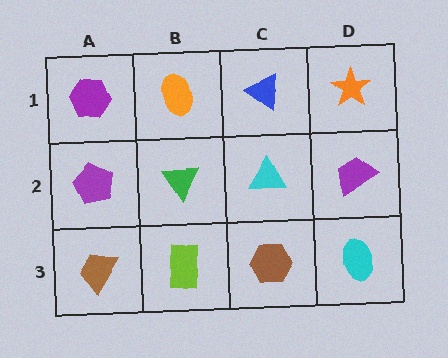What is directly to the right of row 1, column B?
A blue triangle.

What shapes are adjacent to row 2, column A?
A purple hexagon (row 1, column A), a brown trapezoid (row 3, column A), a green triangle (row 2, column B).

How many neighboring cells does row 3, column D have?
2.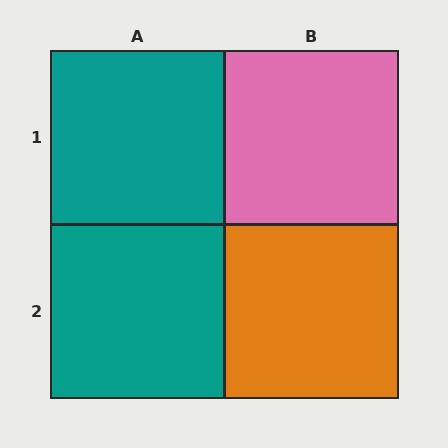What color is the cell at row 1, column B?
Pink.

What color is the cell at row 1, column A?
Teal.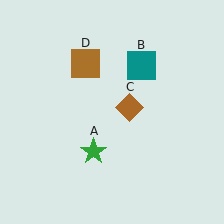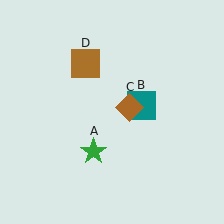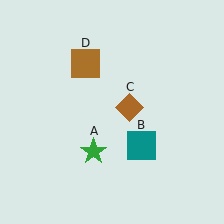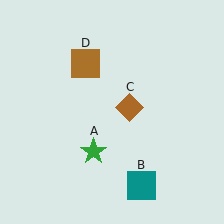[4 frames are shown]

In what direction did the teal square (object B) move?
The teal square (object B) moved down.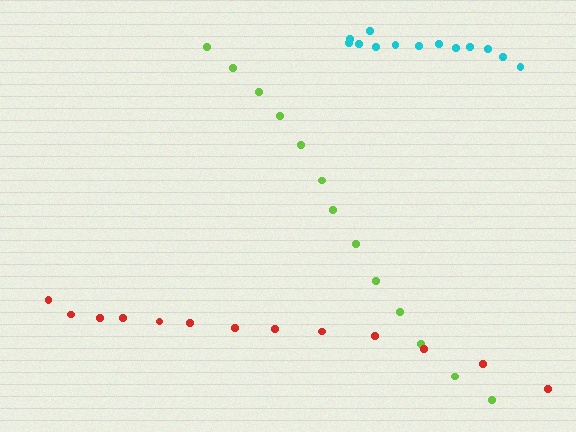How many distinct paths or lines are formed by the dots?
There are 3 distinct paths.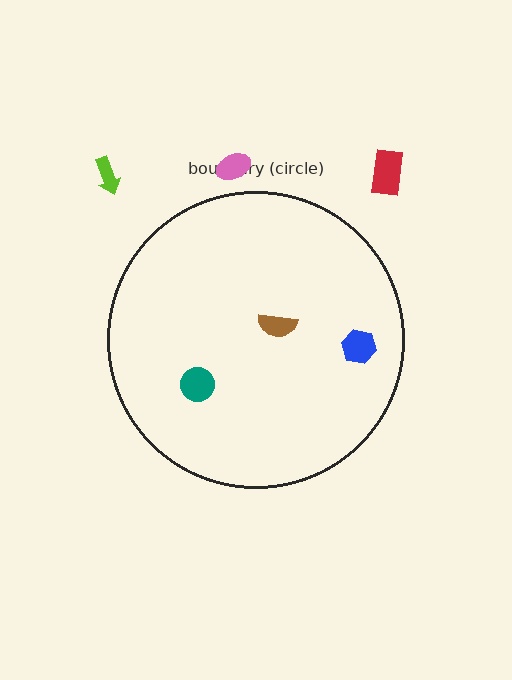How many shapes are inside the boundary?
3 inside, 3 outside.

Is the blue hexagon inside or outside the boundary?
Inside.